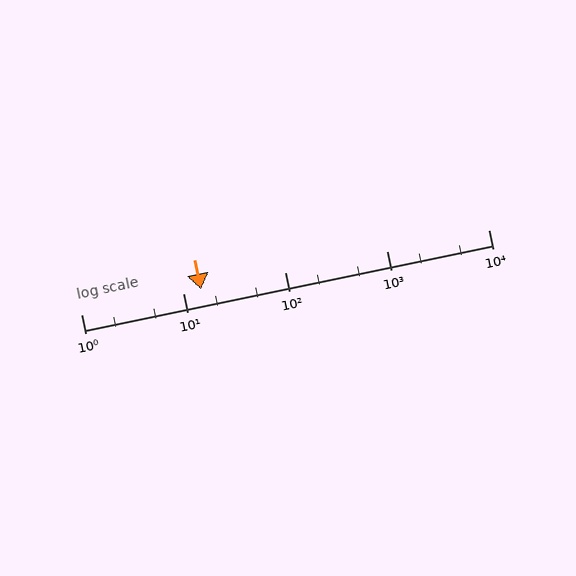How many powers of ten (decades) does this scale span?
The scale spans 4 decades, from 1 to 10000.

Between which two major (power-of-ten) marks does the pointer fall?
The pointer is between 10 and 100.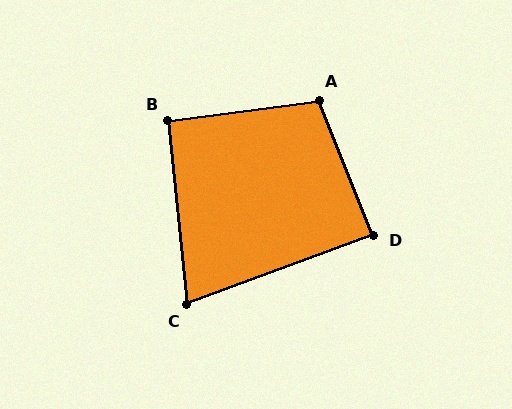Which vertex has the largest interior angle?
A, at approximately 105 degrees.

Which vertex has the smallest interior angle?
C, at approximately 75 degrees.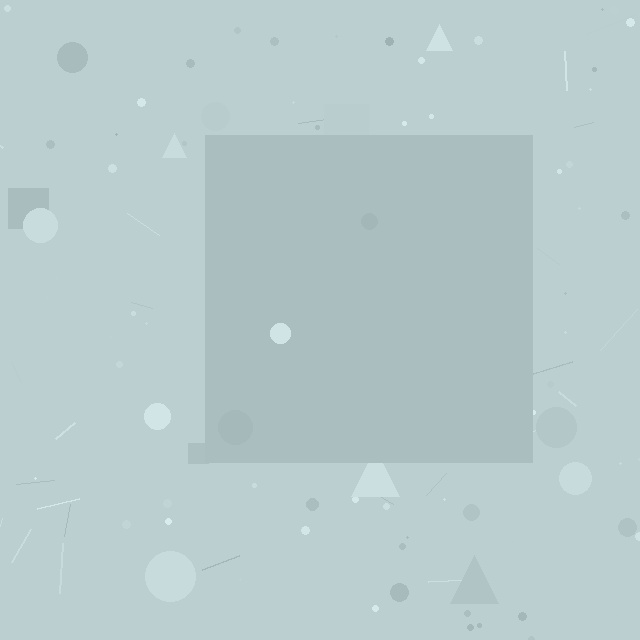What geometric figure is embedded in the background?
A square is embedded in the background.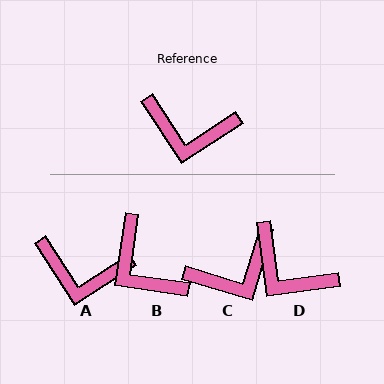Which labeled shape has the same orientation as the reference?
A.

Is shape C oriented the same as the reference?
No, it is off by about 40 degrees.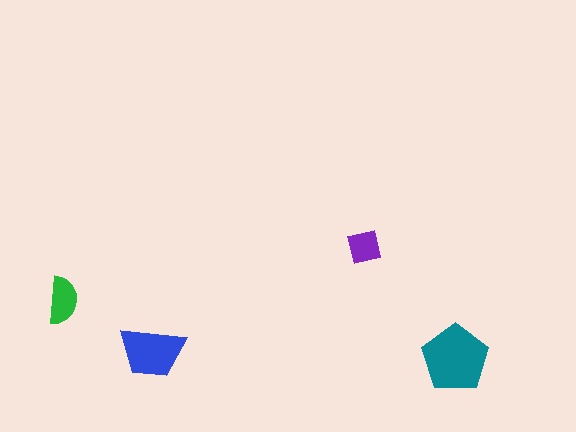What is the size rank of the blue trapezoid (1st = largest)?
2nd.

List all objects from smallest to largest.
The purple square, the green semicircle, the blue trapezoid, the teal pentagon.